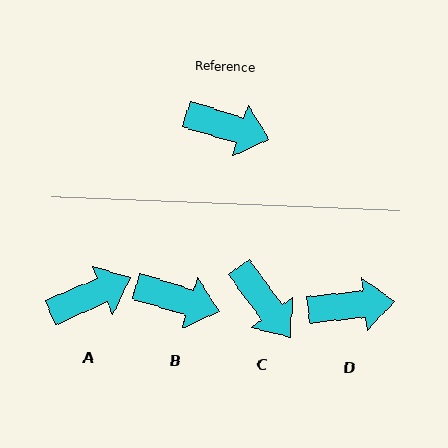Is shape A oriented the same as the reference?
No, it is off by about 40 degrees.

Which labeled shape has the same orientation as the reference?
B.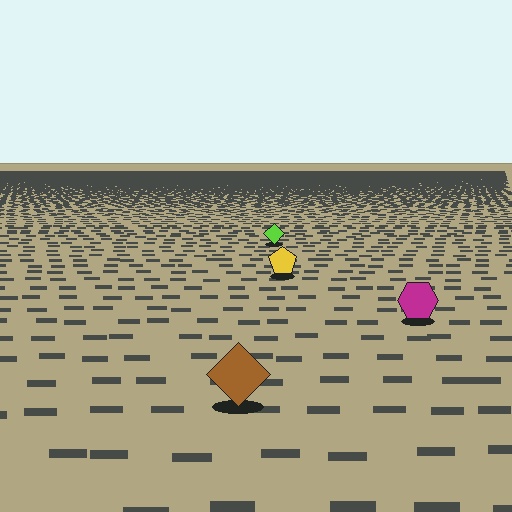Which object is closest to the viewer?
The brown diamond is closest. The texture marks near it are larger and more spread out.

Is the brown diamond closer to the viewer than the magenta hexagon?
Yes. The brown diamond is closer — you can tell from the texture gradient: the ground texture is coarser near it.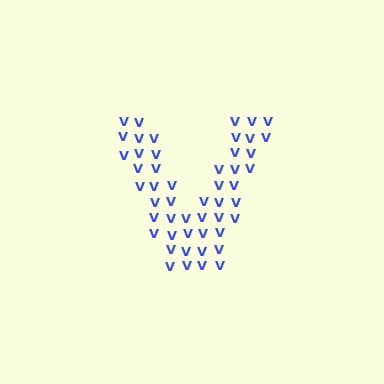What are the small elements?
The small elements are letter V's.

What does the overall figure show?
The overall figure shows the letter V.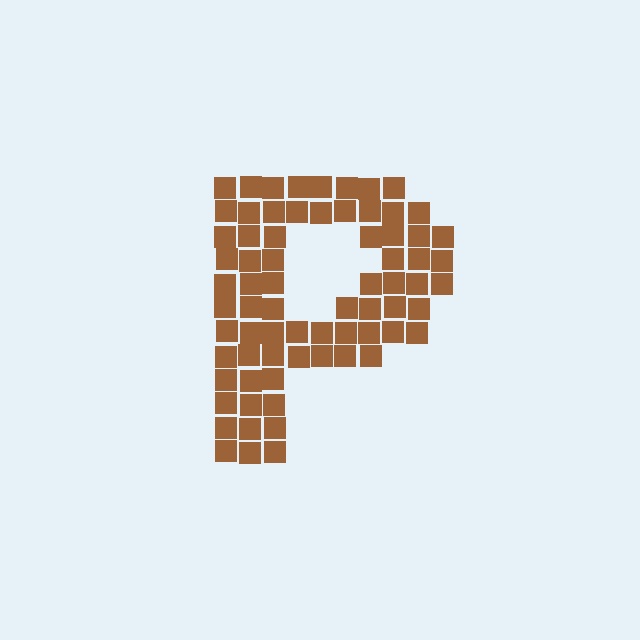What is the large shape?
The large shape is the letter P.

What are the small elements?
The small elements are squares.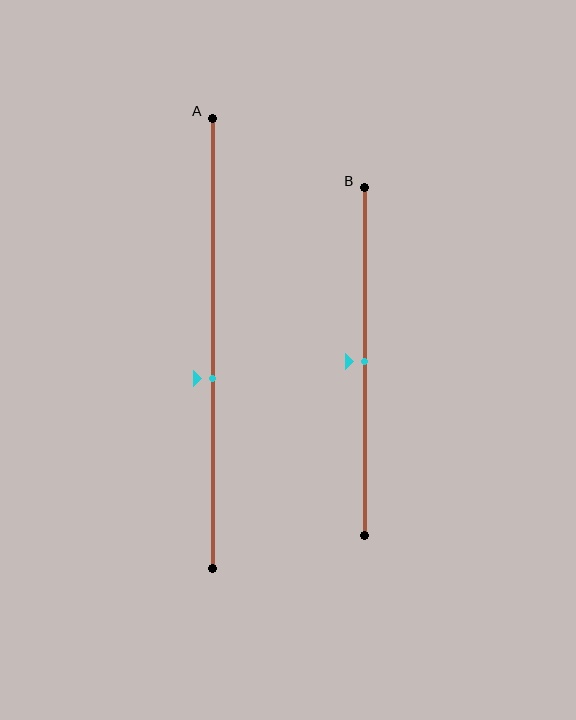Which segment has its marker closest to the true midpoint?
Segment B has its marker closest to the true midpoint.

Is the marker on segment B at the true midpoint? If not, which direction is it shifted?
Yes, the marker on segment B is at the true midpoint.